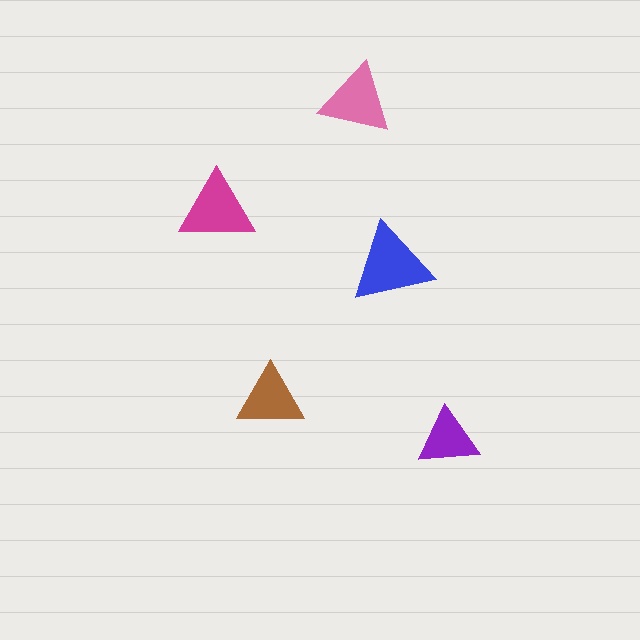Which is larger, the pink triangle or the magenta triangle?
The magenta one.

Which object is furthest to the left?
The magenta triangle is leftmost.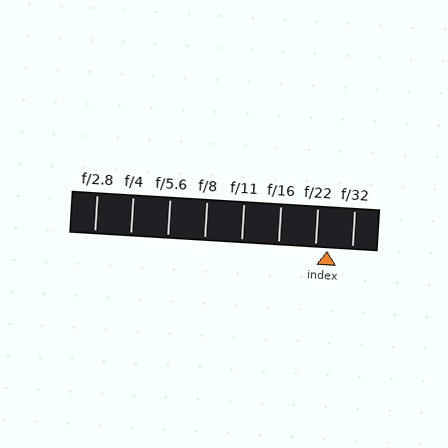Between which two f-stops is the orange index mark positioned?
The index mark is between f/22 and f/32.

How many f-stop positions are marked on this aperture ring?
There are 8 f-stop positions marked.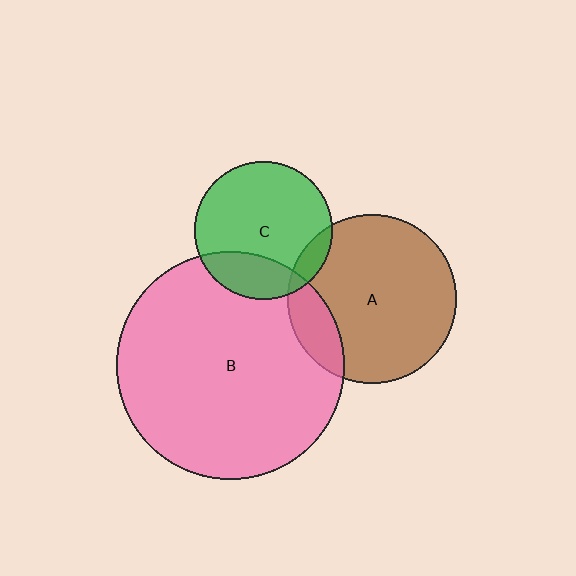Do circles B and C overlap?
Yes.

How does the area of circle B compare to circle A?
Approximately 1.8 times.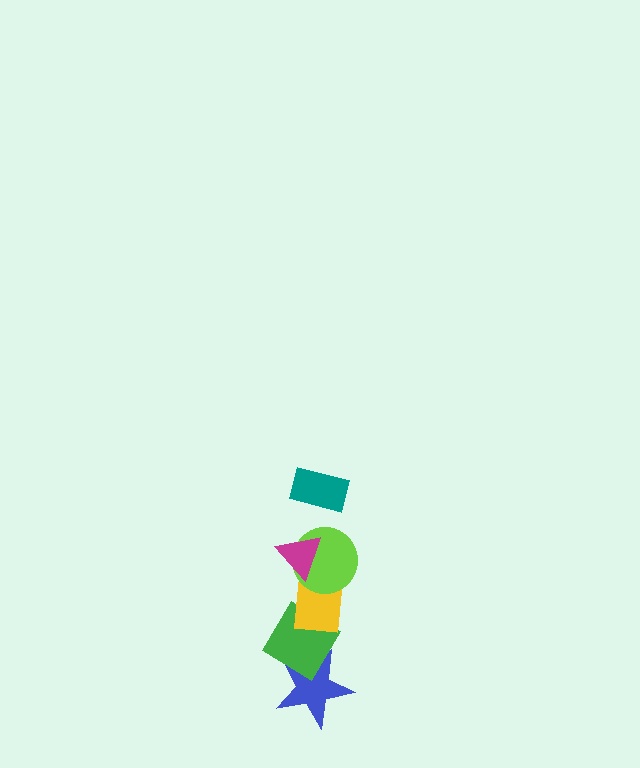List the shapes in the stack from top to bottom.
From top to bottom: the teal rectangle, the magenta triangle, the lime circle, the yellow rectangle, the green diamond, the blue star.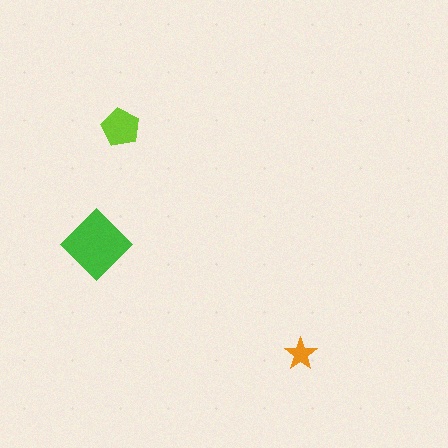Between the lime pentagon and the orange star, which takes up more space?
The lime pentagon.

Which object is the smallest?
The orange star.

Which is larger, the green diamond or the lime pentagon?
The green diamond.